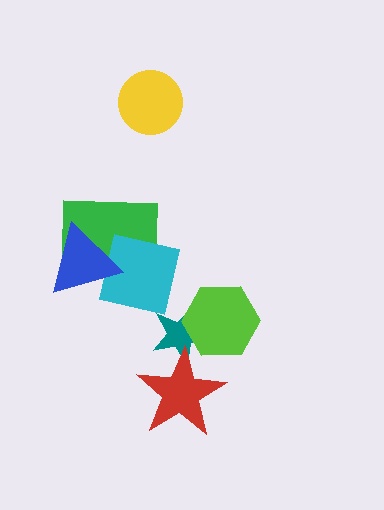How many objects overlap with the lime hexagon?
1 object overlaps with the lime hexagon.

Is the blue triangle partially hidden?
No, no other shape covers it.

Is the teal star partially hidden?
Yes, it is partially covered by another shape.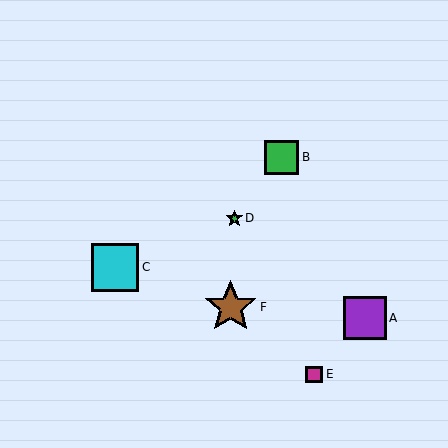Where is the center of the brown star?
The center of the brown star is at (231, 307).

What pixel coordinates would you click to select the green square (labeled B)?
Click at (282, 157) to select the green square B.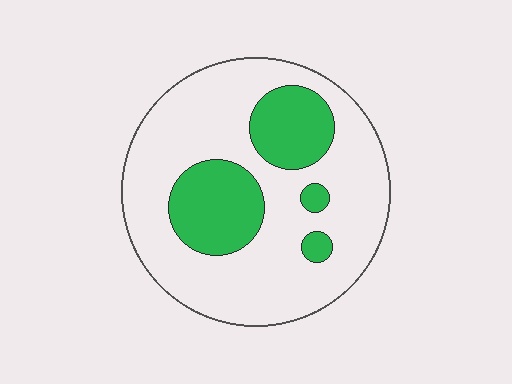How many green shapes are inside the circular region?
4.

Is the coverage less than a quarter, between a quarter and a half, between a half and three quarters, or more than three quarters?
Between a quarter and a half.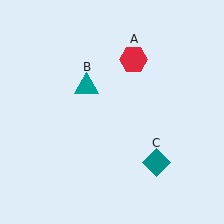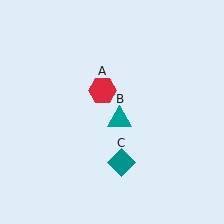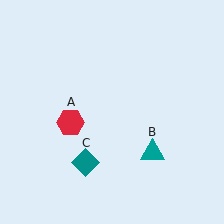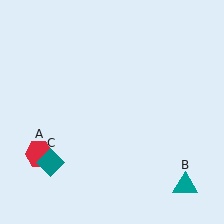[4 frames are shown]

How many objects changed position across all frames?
3 objects changed position: red hexagon (object A), teal triangle (object B), teal diamond (object C).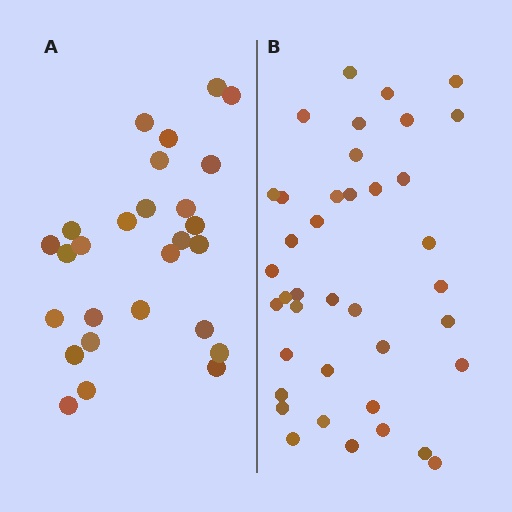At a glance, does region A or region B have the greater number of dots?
Region B (the right region) has more dots.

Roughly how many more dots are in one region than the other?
Region B has roughly 12 or so more dots than region A.